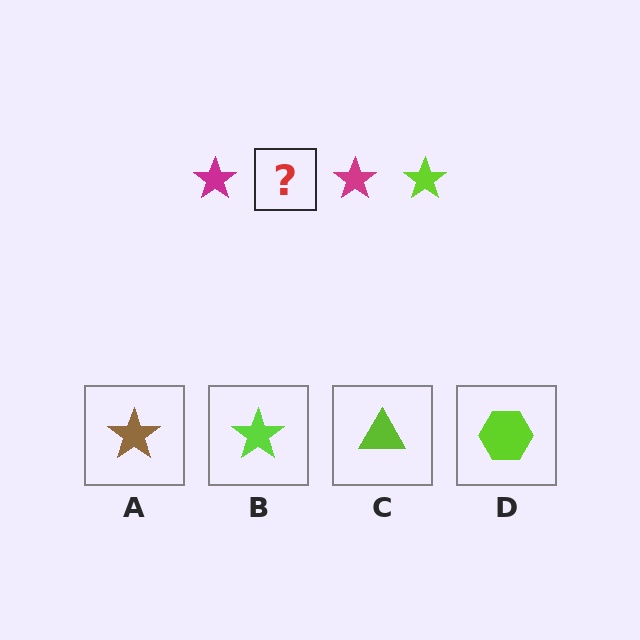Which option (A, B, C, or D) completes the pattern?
B.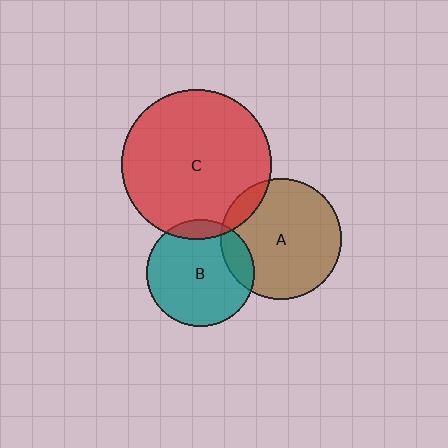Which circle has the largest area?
Circle C (red).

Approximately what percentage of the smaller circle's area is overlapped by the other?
Approximately 15%.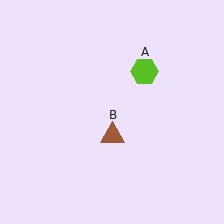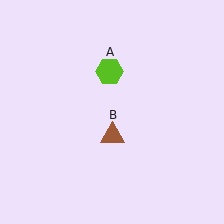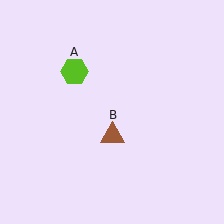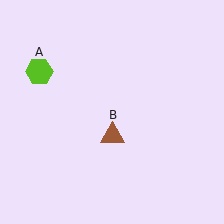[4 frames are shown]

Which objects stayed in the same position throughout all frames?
Brown triangle (object B) remained stationary.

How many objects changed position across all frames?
1 object changed position: lime hexagon (object A).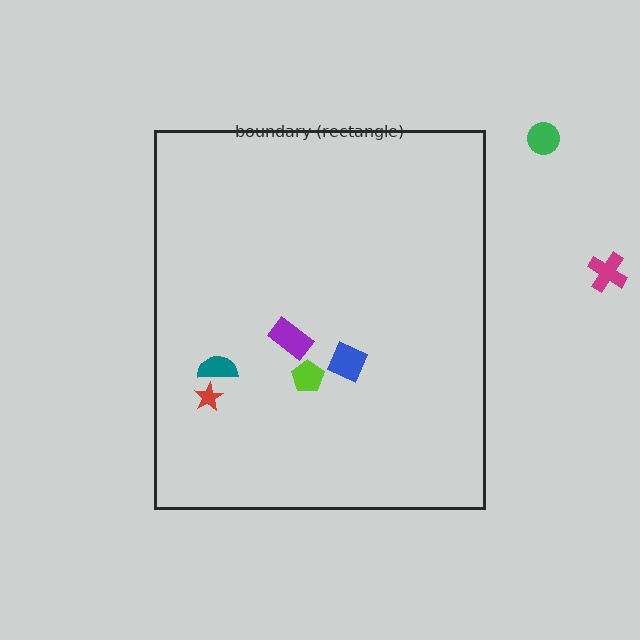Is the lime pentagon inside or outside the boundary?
Inside.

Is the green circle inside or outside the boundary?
Outside.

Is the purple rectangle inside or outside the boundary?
Inside.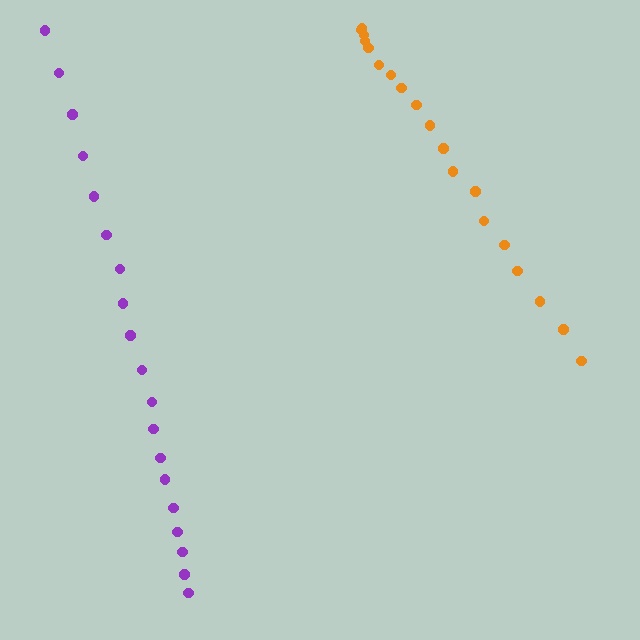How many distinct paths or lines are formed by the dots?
There are 2 distinct paths.